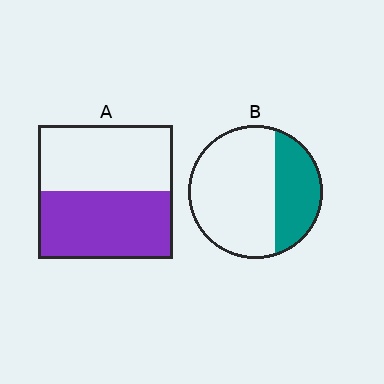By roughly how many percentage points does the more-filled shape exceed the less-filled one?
By roughly 20 percentage points (A over B).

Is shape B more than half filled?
No.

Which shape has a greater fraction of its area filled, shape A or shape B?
Shape A.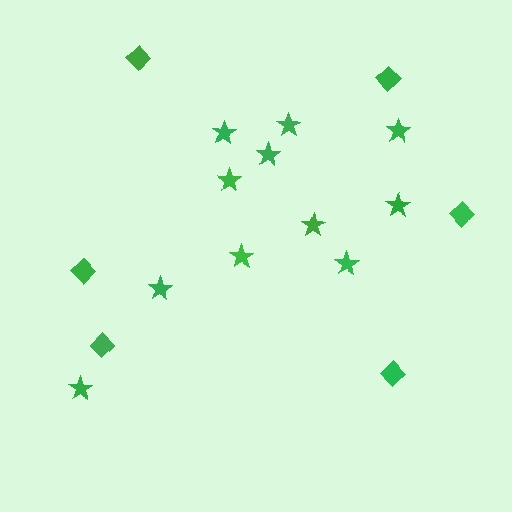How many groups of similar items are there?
There are 2 groups: one group of diamonds (6) and one group of stars (11).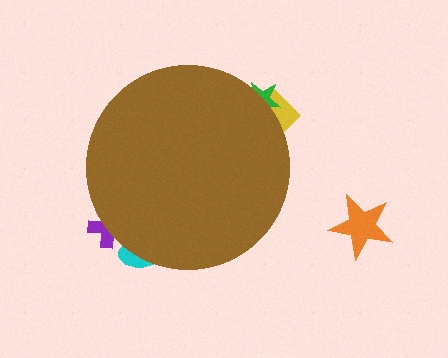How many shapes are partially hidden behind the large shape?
4 shapes are partially hidden.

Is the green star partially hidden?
Yes, the green star is partially hidden behind the brown circle.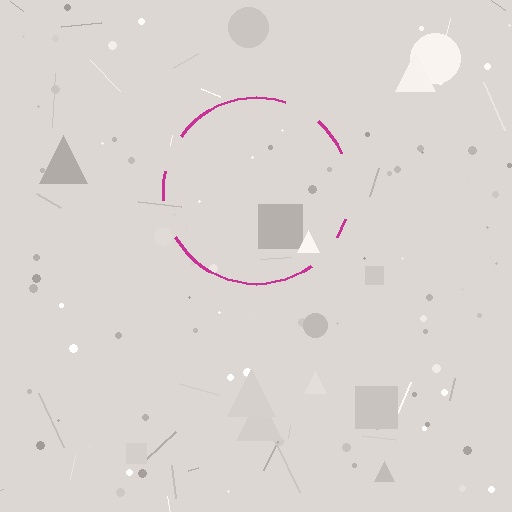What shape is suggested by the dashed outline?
The dashed outline suggests a circle.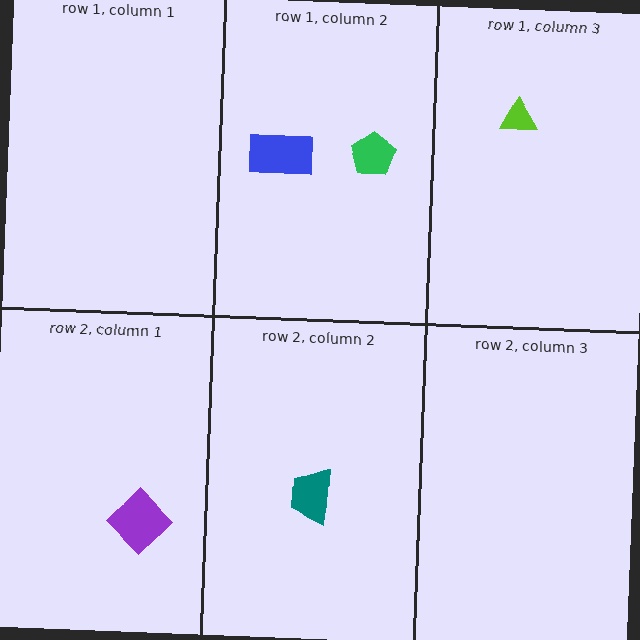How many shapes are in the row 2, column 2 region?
1.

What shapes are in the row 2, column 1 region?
The purple diamond.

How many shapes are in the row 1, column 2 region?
2.